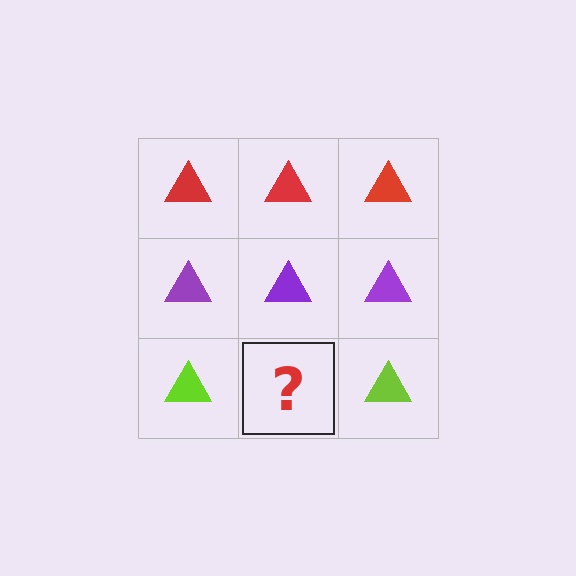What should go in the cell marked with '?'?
The missing cell should contain a lime triangle.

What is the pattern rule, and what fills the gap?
The rule is that each row has a consistent color. The gap should be filled with a lime triangle.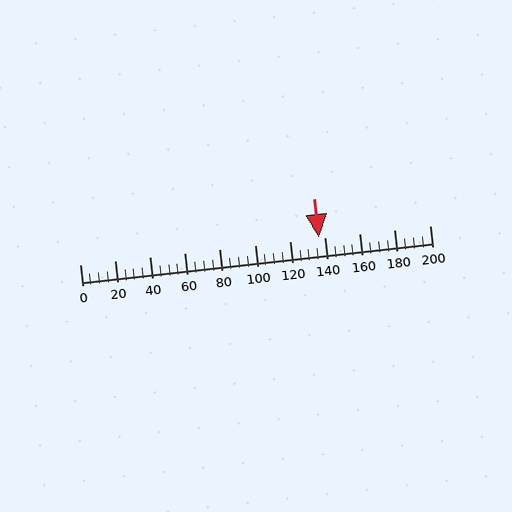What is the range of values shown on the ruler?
The ruler shows values from 0 to 200.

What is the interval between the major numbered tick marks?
The major tick marks are spaced 20 units apart.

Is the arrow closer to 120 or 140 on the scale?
The arrow is closer to 140.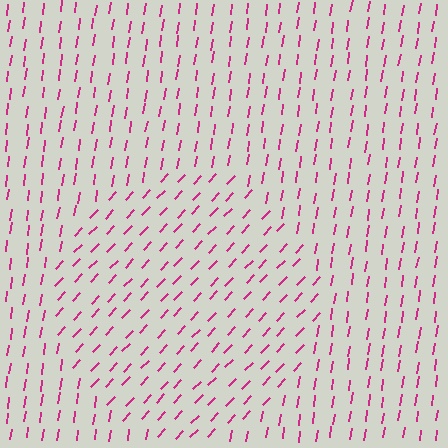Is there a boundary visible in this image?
Yes, there is a texture boundary formed by a change in line orientation.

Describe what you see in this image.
The image is filled with small magenta line segments. A circle region in the image has lines oriented differently from the surrounding lines, creating a visible texture boundary.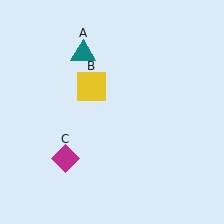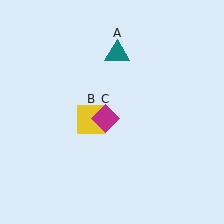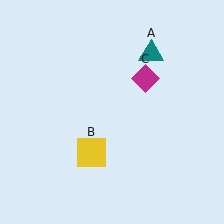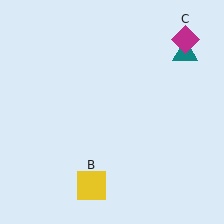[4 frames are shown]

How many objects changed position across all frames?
3 objects changed position: teal triangle (object A), yellow square (object B), magenta diamond (object C).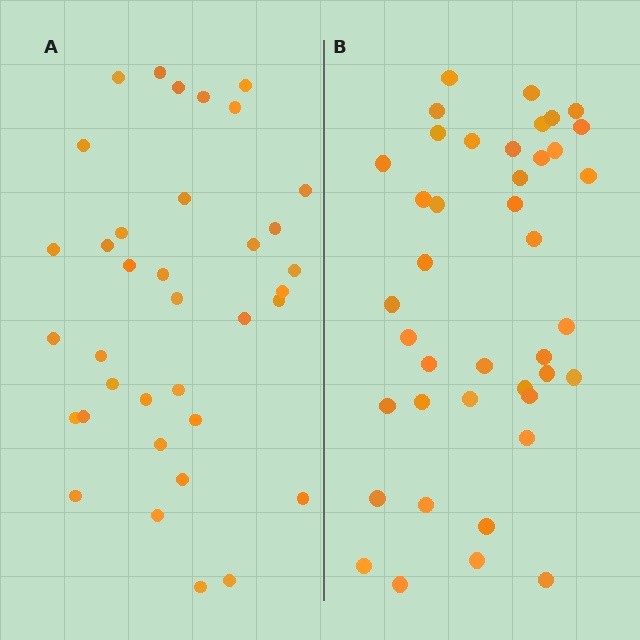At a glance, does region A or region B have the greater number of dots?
Region B (the right region) has more dots.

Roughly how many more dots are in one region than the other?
Region B has about 5 more dots than region A.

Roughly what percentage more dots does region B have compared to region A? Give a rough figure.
About 15% more.